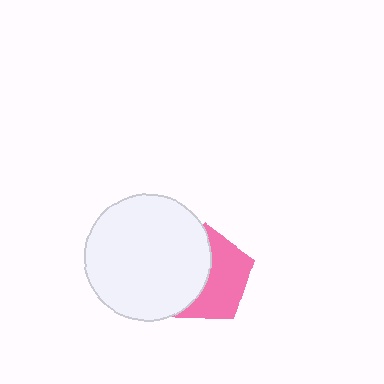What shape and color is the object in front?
The object in front is a white circle.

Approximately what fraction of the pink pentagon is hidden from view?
Roughly 50% of the pink pentagon is hidden behind the white circle.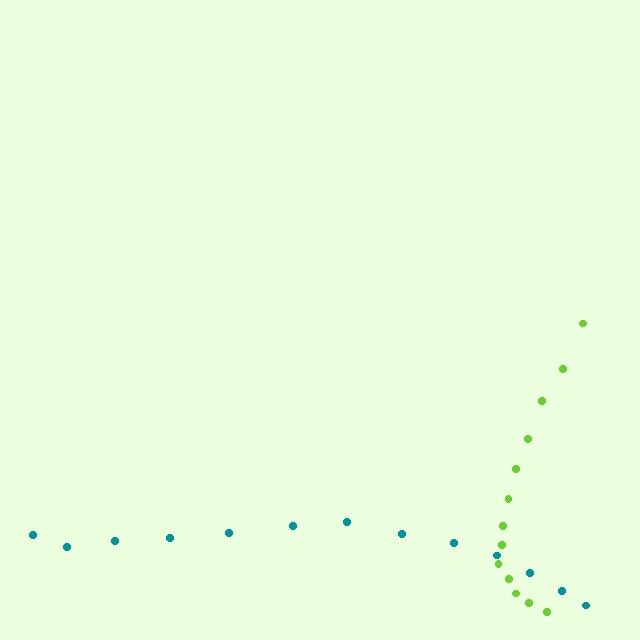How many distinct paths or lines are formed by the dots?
There are 2 distinct paths.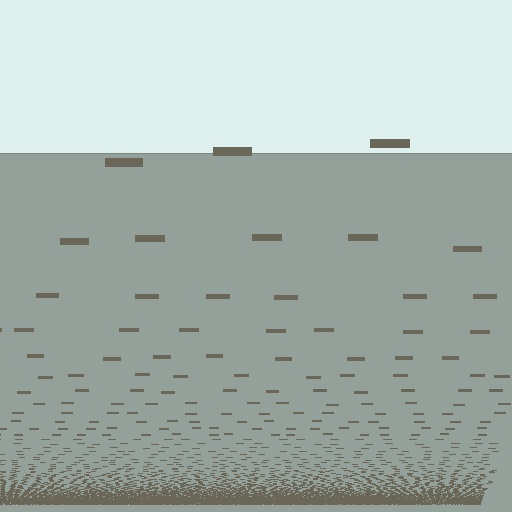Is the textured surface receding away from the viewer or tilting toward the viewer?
The surface appears to tilt toward the viewer. Texture elements get larger and sparser toward the top.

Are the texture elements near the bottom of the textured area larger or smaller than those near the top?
Smaller. The gradient is inverted — elements near the bottom are smaller and denser.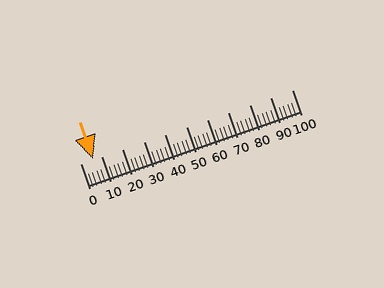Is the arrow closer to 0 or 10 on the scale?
The arrow is closer to 10.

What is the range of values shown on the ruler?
The ruler shows values from 0 to 100.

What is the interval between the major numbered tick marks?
The major tick marks are spaced 10 units apart.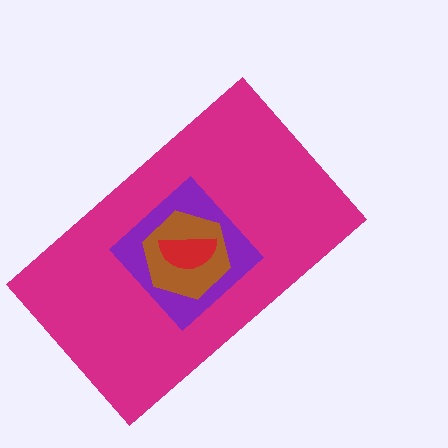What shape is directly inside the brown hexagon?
The red semicircle.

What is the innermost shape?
The red semicircle.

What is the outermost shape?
The magenta rectangle.